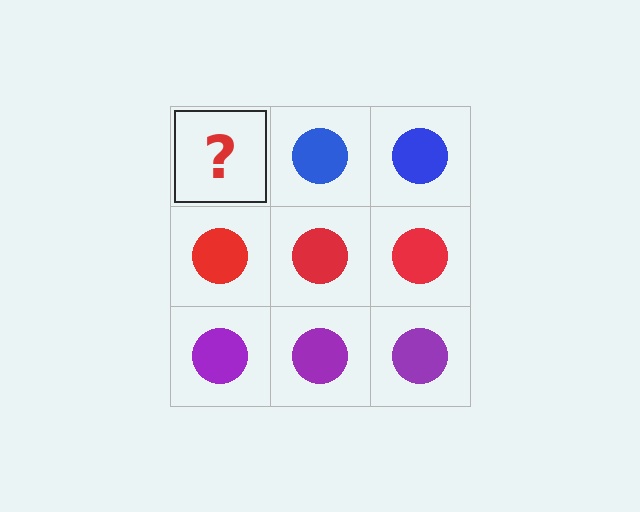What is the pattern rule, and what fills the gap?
The rule is that each row has a consistent color. The gap should be filled with a blue circle.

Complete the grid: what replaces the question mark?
The question mark should be replaced with a blue circle.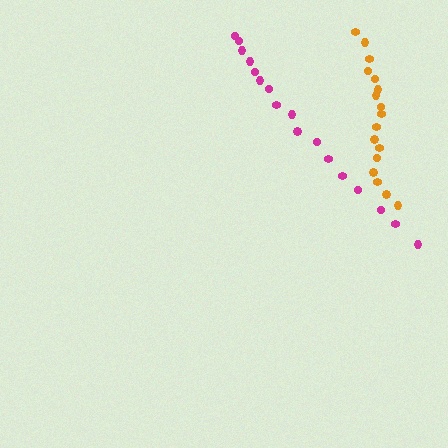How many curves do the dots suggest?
There are 2 distinct paths.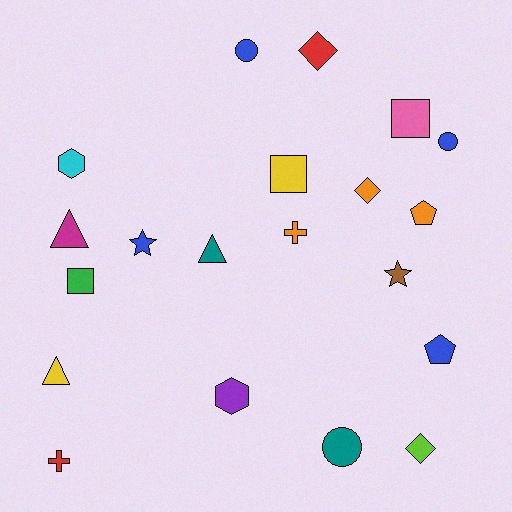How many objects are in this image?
There are 20 objects.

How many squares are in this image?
There are 3 squares.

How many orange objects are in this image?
There are 3 orange objects.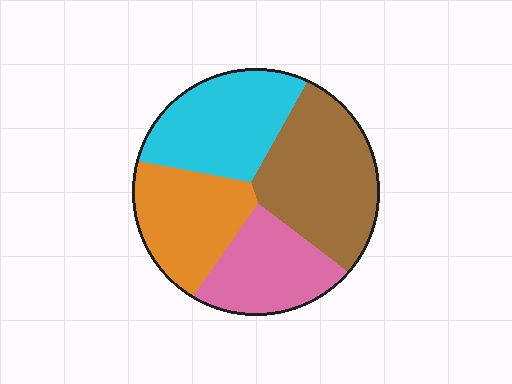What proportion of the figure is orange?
Orange covers around 20% of the figure.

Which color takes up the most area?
Brown, at roughly 30%.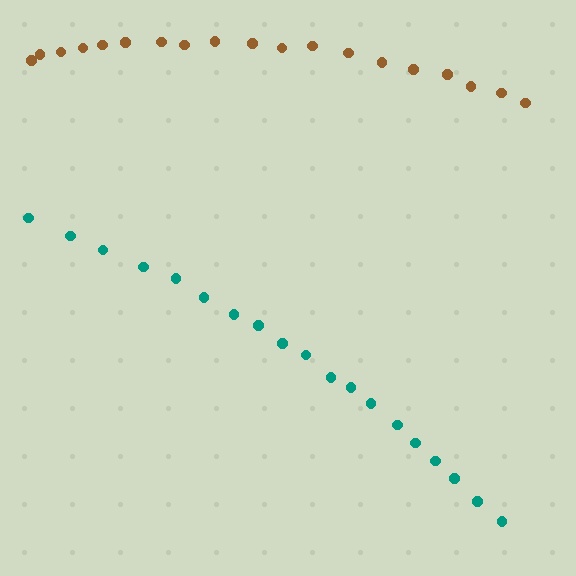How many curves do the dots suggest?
There are 2 distinct paths.